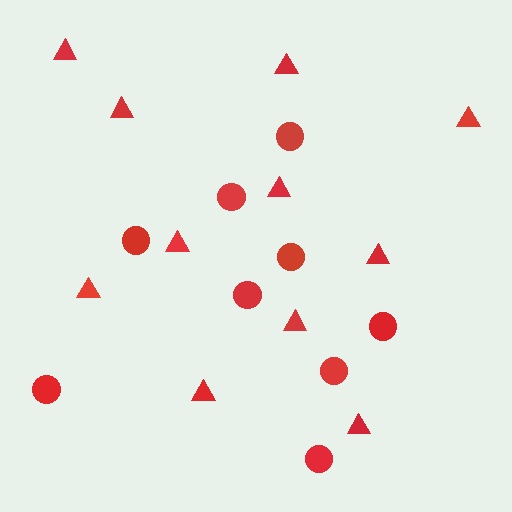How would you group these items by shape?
There are 2 groups: one group of triangles (11) and one group of circles (9).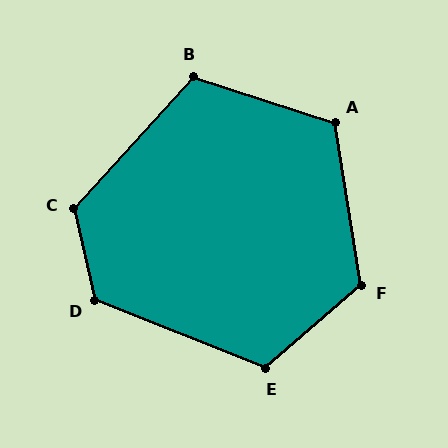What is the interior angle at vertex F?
Approximately 122 degrees (obtuse).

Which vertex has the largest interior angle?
C, at approximately 126 degrees.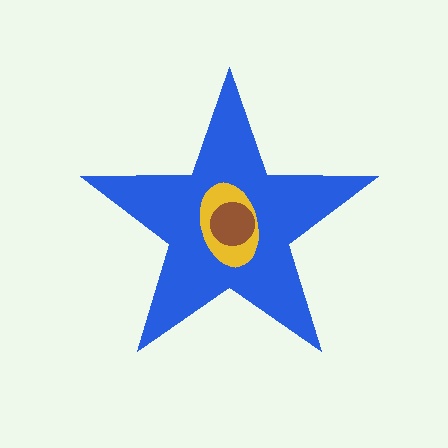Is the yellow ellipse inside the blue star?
Yes.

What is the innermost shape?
The brown circle.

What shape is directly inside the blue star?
The yellow ellipse.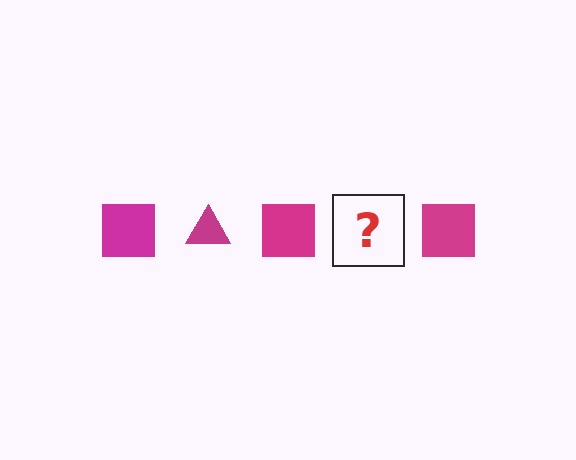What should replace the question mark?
The question mark should be replaced with a magenta triangle.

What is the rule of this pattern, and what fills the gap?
The rule is that the pattern cycles through square, triangle shapes in magenta. The gap should be filled with a magenta triangle.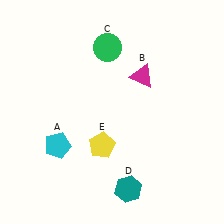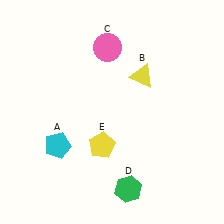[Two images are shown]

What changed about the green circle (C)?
In Image 1, C is green. In Image 2, it changed to pink.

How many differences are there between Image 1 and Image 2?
There are 3 differences between the two images.